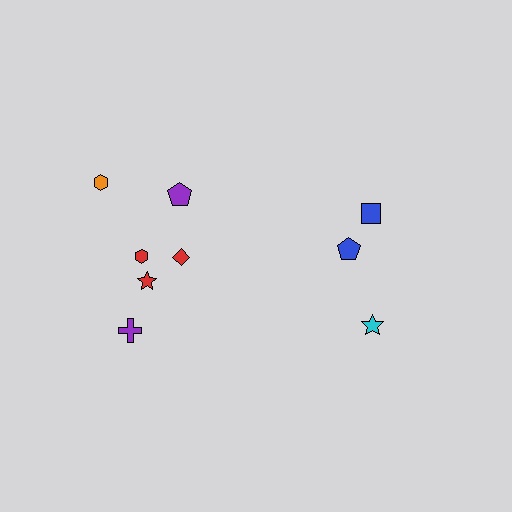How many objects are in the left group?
There are 6 objects.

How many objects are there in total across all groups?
There are 9 objects.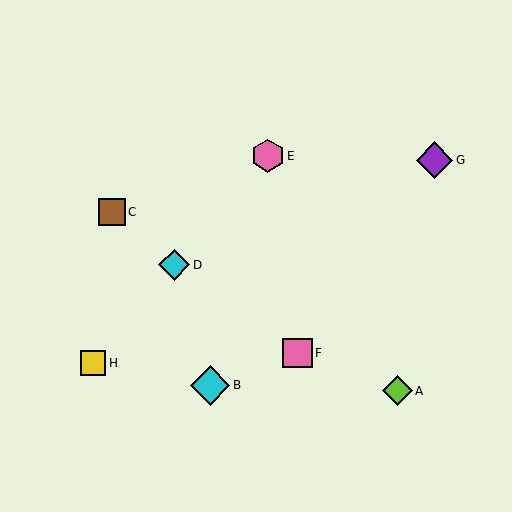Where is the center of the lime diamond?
The center of the lime diamond is at (397, 391).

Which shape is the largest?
The cyan diamond (labeled B) is the largest.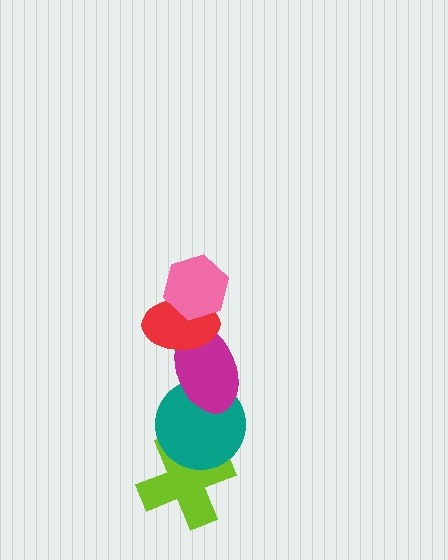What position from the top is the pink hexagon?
The pink hexagon is 1st from the top.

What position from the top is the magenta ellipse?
The magenta ellipse is 3rd from the top.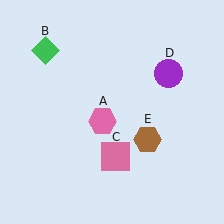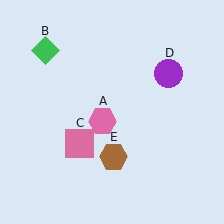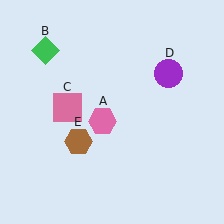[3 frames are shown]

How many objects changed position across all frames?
2 objects changed position: pink square (object C), brown hexagon (object E).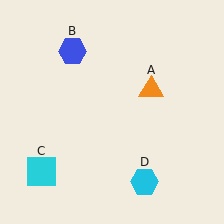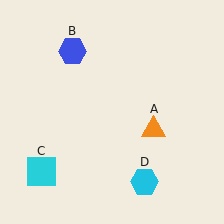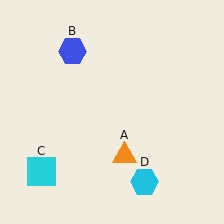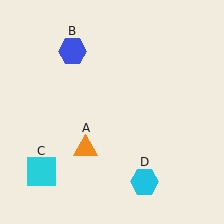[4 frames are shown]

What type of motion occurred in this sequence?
The orange triangle (object A) rotated clockwise around the center of the scene.